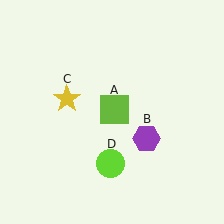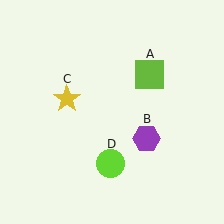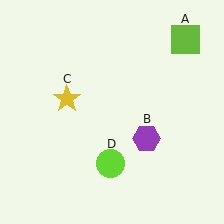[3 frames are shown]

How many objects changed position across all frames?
1 object changed position: lime square (object A).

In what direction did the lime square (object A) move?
The lime square (object A) moved up and to the right.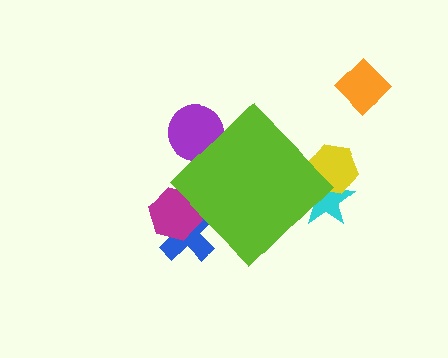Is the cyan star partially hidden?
Yes, the cyan star is partially hidden behind the lime diamond.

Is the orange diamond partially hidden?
No, the orange diamond is fully visible.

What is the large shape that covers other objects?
A lime diamond.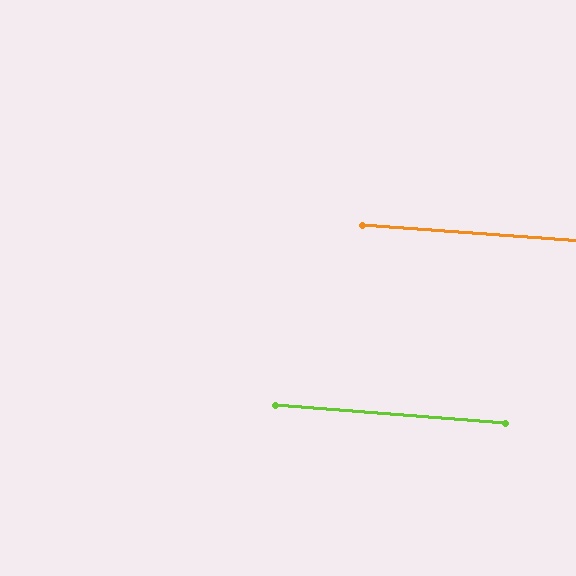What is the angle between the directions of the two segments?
Approximately 0 degrees.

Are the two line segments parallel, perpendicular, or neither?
Parallel — their directions differ by only 0.3°.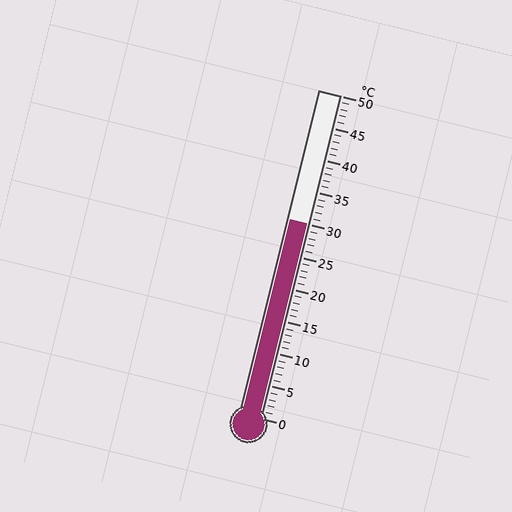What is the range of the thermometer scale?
The thermometer scale ranges from 0°C to 50°C.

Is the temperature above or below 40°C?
The temperature is below 40°C.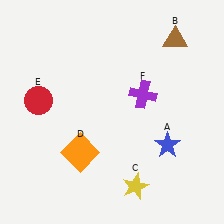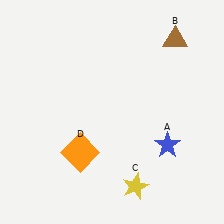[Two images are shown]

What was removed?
The purple cross (F), the red circle (E) were removed in Image 2.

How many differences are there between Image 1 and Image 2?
There are 2 differences between the two images.